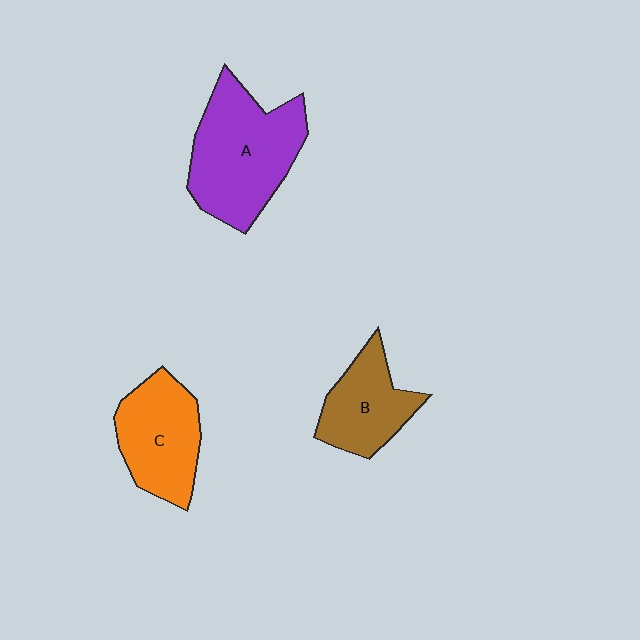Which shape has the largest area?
Shape A (purple).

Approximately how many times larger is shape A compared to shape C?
Approximately 1.4 times.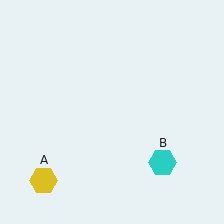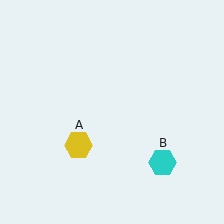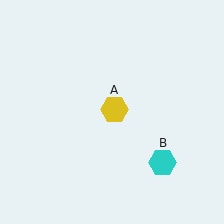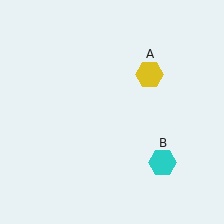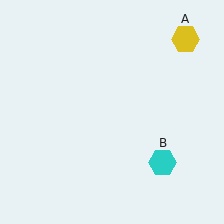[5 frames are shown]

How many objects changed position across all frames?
1 object changed position: yellow hexagon (object A).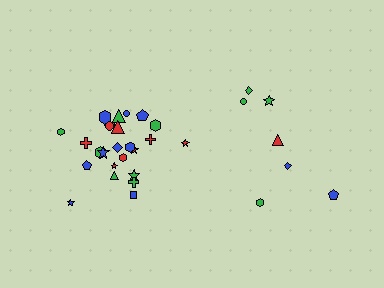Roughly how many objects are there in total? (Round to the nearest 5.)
Roughly 30 objects in total.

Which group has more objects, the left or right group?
The left group.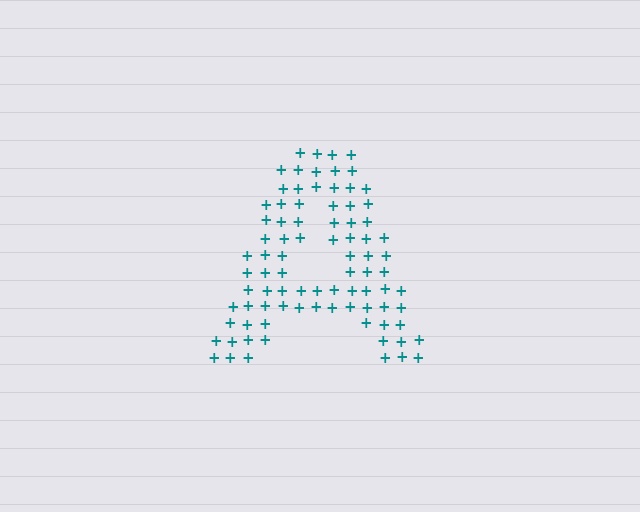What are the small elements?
The small elements are plus signs.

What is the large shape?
The large shape is the letter A.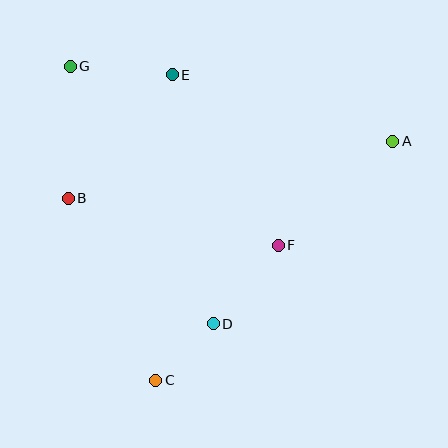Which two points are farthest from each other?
Points A and C are farthest from each other.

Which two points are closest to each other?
Points C and D are closest to each other.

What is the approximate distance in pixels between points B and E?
The distance between B and E is approximately 161 pixels.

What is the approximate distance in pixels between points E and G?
The distance between E and G is approximately 102 pixels.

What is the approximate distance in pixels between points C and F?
The distance between C and F is approximately 183 pixels.